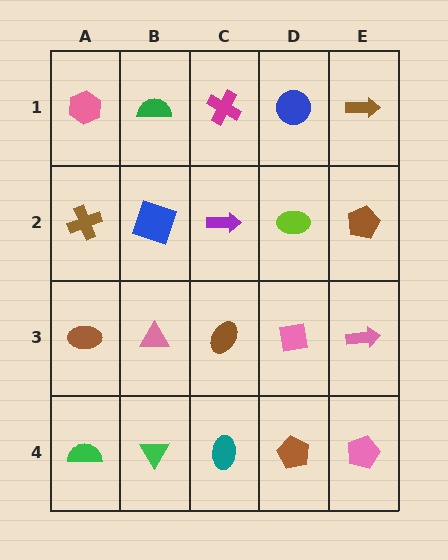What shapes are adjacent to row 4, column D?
A pink square (row 3, column D), a teal ellipse (row 4, column C), a pink pentagon (row 4, column E).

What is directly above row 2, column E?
A brown arrow.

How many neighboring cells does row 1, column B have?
3.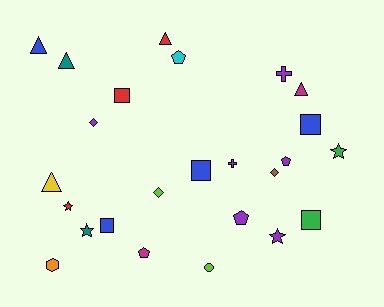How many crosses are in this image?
There are 2 crosses.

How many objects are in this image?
There are 25 objects.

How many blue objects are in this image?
There are 4 blue objects.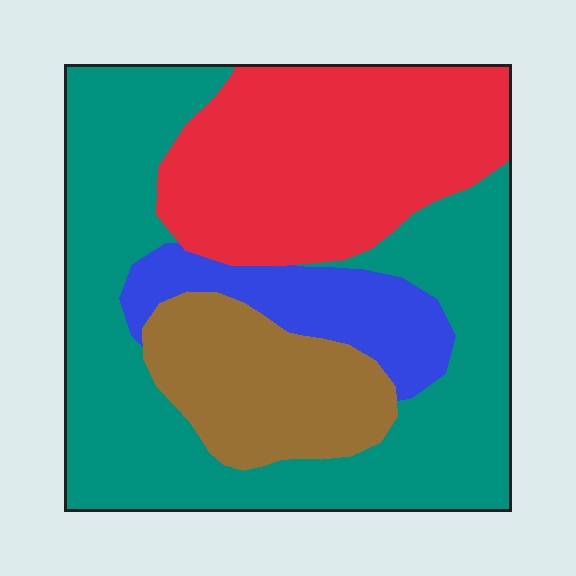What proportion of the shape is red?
Red covers about 30% of the shape.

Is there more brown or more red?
Red.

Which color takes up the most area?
Teal, at roughly 45%.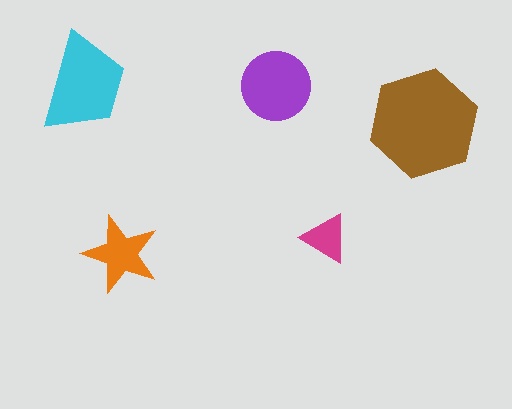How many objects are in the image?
There are 5 objects in the image.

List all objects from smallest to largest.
The magenta triangle, the orange star, the purple circle, the cyan trapezoid, the brown hexagon.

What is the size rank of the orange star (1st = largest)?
4th.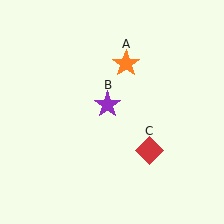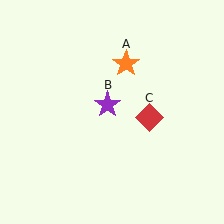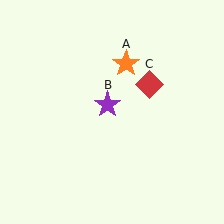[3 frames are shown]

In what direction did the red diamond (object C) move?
The red diamond (object C) moved up.